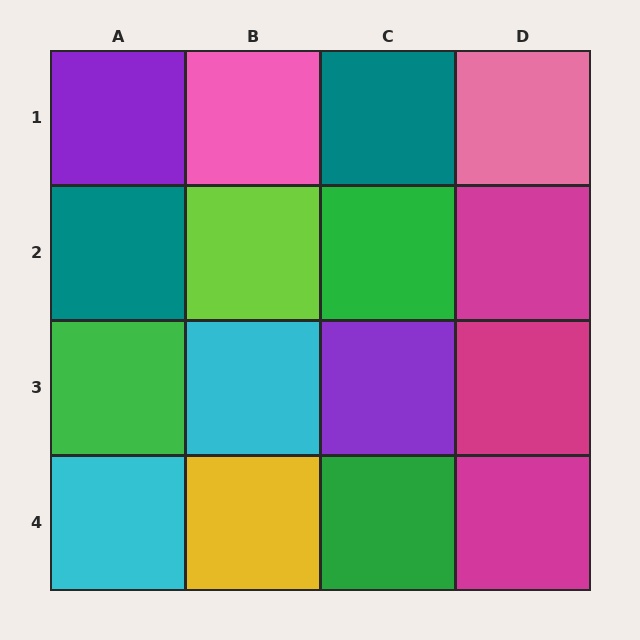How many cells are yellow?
1 cell is yellow.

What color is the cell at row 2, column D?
Magenta.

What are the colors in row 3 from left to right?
Green, cyan, purple, magenta.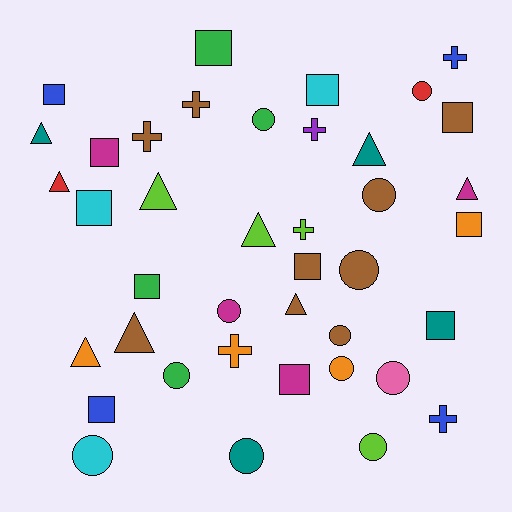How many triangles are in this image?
There are 9 triangles.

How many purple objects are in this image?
There is 1 purple object.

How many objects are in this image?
There are 40 objects.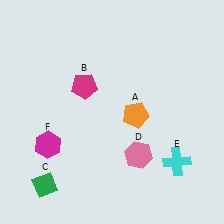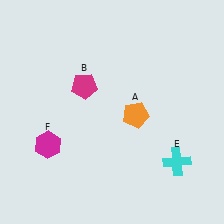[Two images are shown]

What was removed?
The pink hexagon (D), the green diamond (C) were removed in Image 2.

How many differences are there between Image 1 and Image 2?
There are 2 differences between the two images.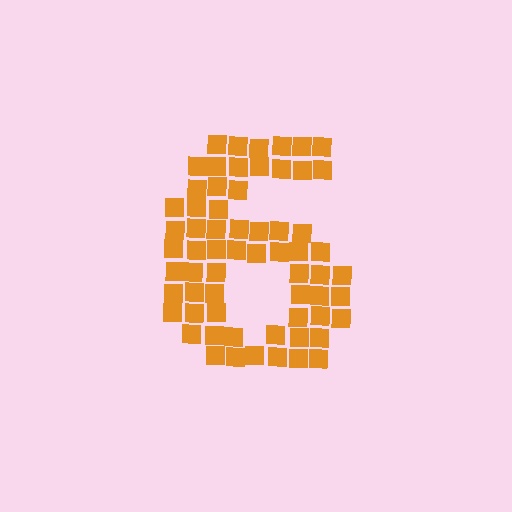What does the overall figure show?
The overall figure shows the digit 6.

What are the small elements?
The small elements are squares.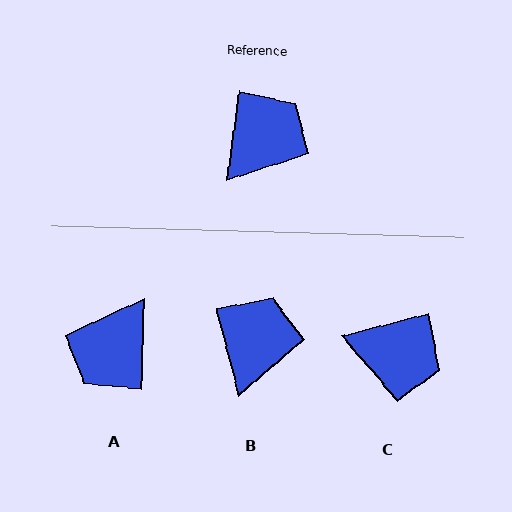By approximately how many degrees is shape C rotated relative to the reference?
Approximately 67 degrees clockwise.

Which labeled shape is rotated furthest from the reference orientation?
A, about 173 degrees away.